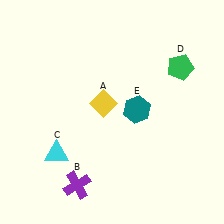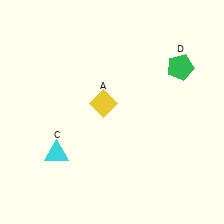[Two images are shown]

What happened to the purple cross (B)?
The purple cross (B) was removed in Image 2. It was in the bottom-left area of Image 1.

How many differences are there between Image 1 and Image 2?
There are 2 differences between the two images.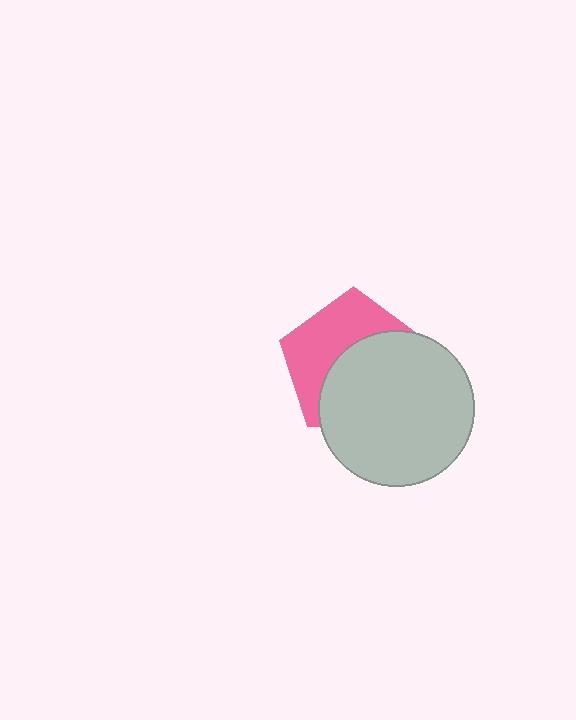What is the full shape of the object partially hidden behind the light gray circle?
The partially hidden object is a pink pentagon.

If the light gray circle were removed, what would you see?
You would see the complete pink pentagon.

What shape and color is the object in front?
The object in front is a light gray circle.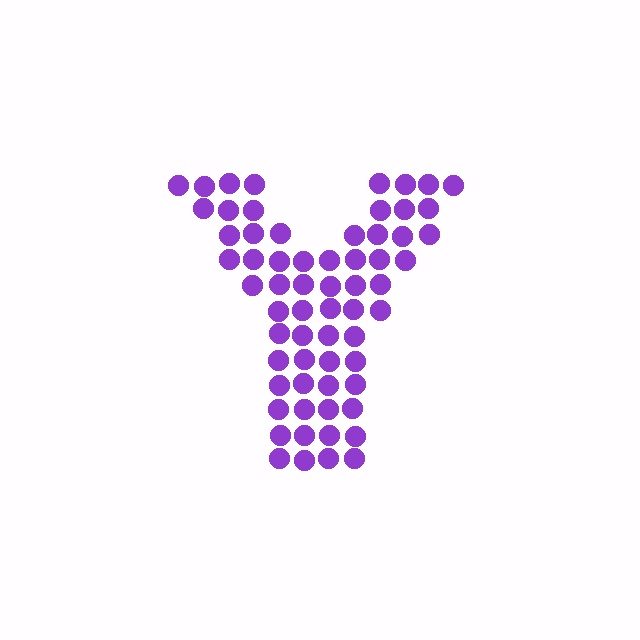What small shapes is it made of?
It is made of small circles.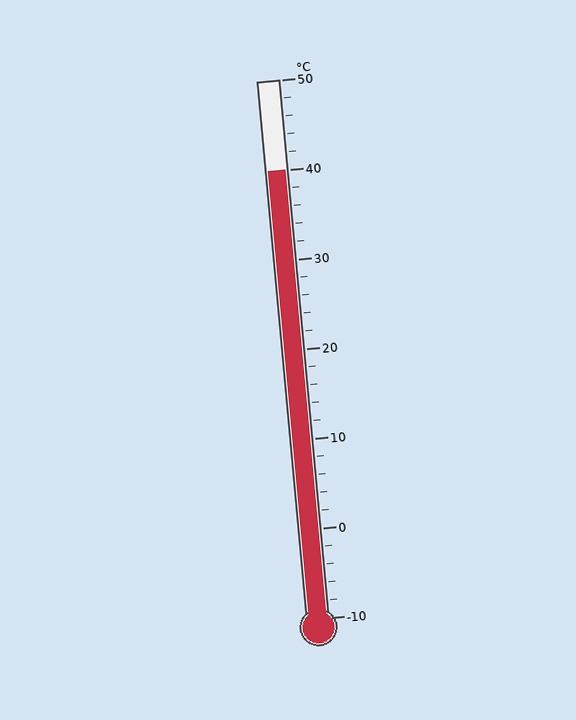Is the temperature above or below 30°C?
The temperature is above 30°C.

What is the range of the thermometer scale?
The thermometer scale ranges from -10°C to 50°C.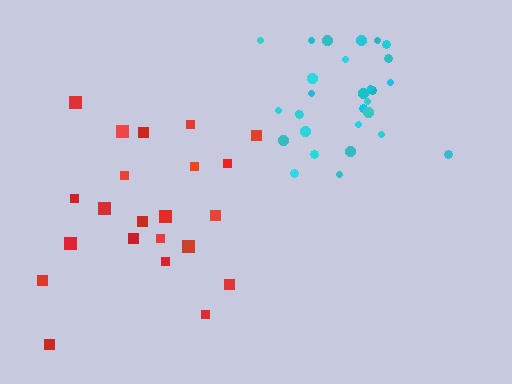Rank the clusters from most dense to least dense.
cyan, red.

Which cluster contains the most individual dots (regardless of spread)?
Cyan (29).